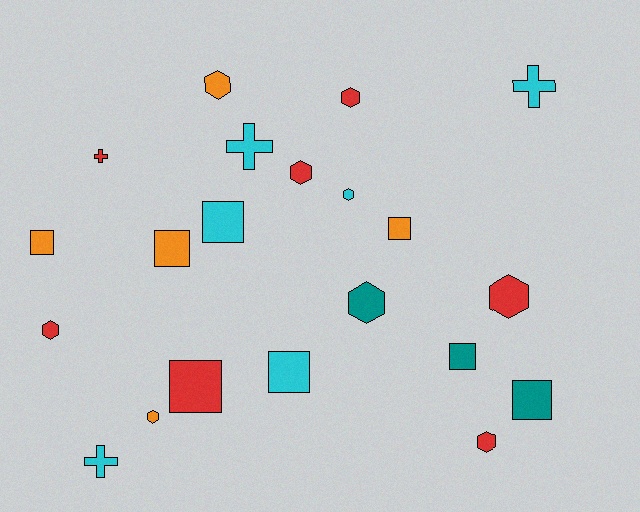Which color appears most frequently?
Red, with 7 objects.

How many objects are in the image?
There are 21 objects.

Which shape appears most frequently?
Hexagon, with 9 objects.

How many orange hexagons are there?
There are 2 orange hexagons.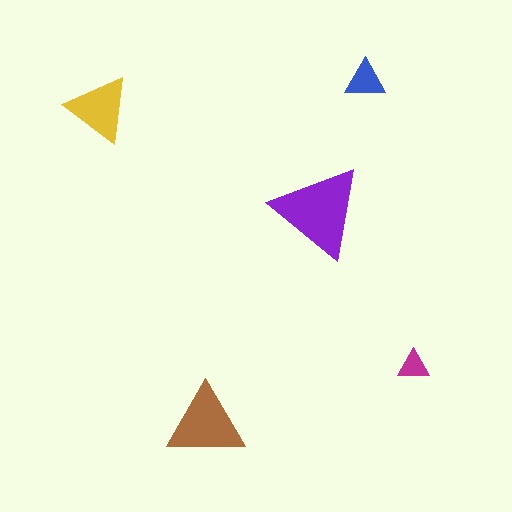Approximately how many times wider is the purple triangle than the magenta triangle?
About 3 times wider.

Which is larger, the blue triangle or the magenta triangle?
The blue one.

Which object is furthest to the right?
The magenta triangle is rightmost.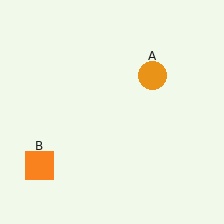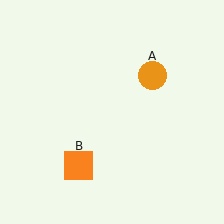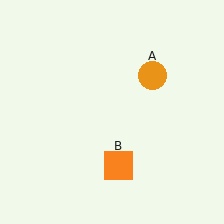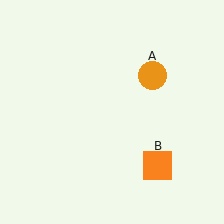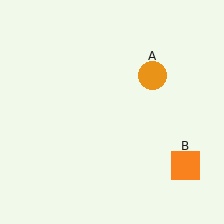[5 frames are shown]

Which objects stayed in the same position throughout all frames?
Orange circle (object A) remained stationary.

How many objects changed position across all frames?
1 object changed position: orange square (object B).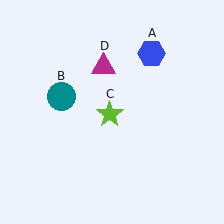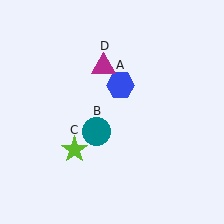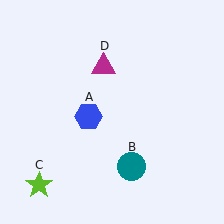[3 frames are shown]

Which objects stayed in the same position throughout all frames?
Magenta triangle (object D) remained stationary.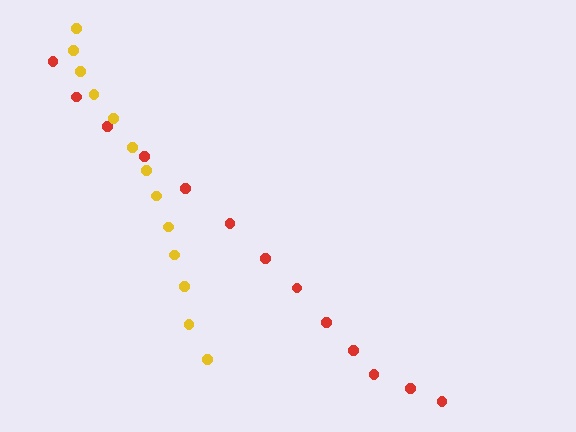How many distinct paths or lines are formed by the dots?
There are 2 distinct paths.